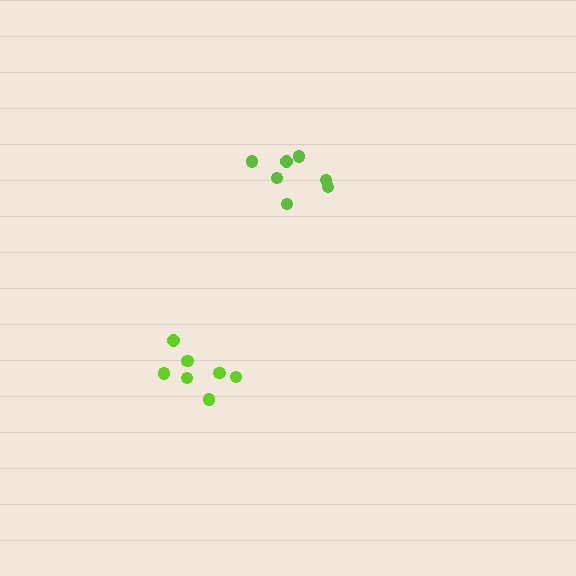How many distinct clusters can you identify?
There are 2 distinct clusters.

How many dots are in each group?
Group 1: 7 dots, Group 2: 7 dots (14 total).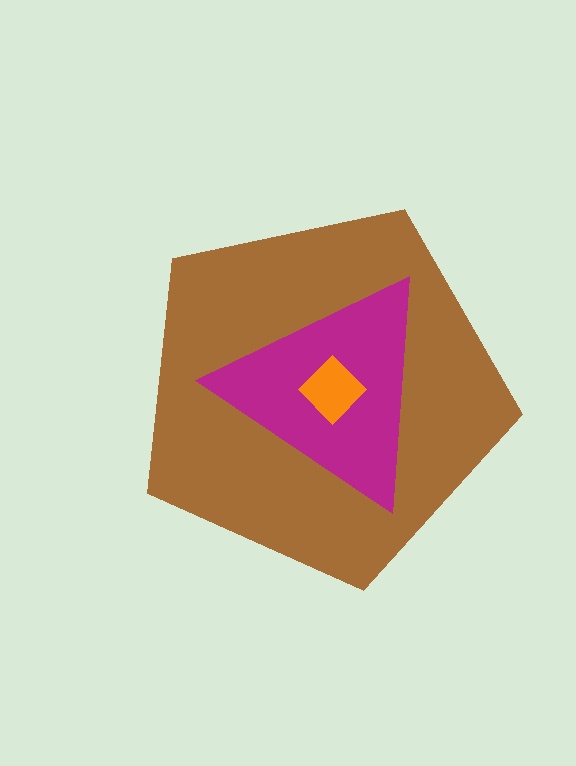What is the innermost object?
The orange diamond.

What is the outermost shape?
The brown pentagon.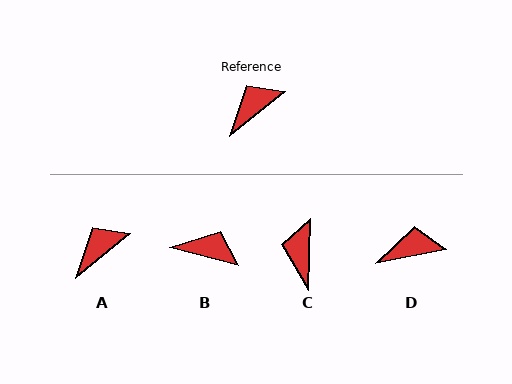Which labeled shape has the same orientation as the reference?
A.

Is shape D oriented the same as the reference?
No, it is off by about 29 degrees.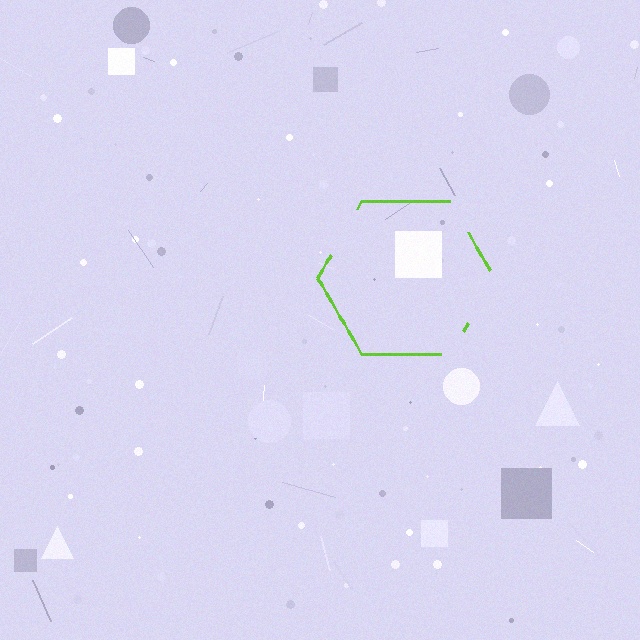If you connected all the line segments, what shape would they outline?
They would outline a hexagon.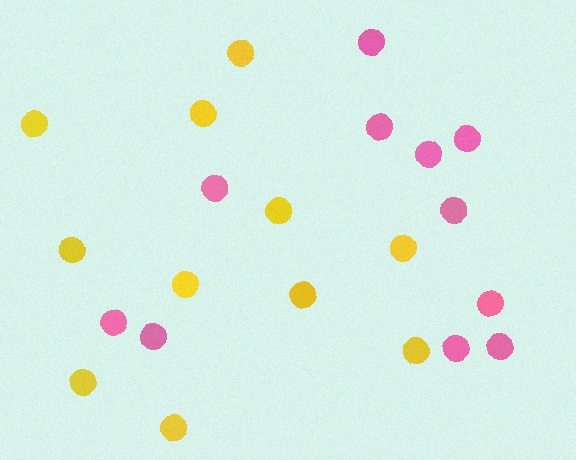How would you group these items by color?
There are 2 groups: one group of pink circles (11) and one group of yellow circles (11).